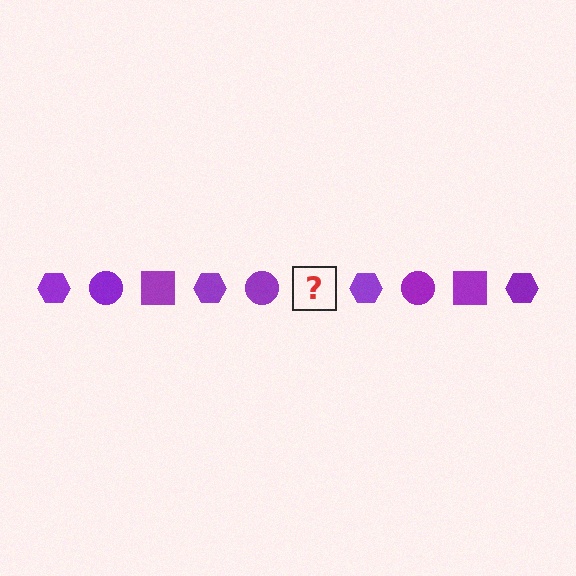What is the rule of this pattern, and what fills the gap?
The rule is that the pattern cycles through hexagon, circle, square shapes in purple. The gap should be filled with a purple square.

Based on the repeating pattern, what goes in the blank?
The blank should be a purple square.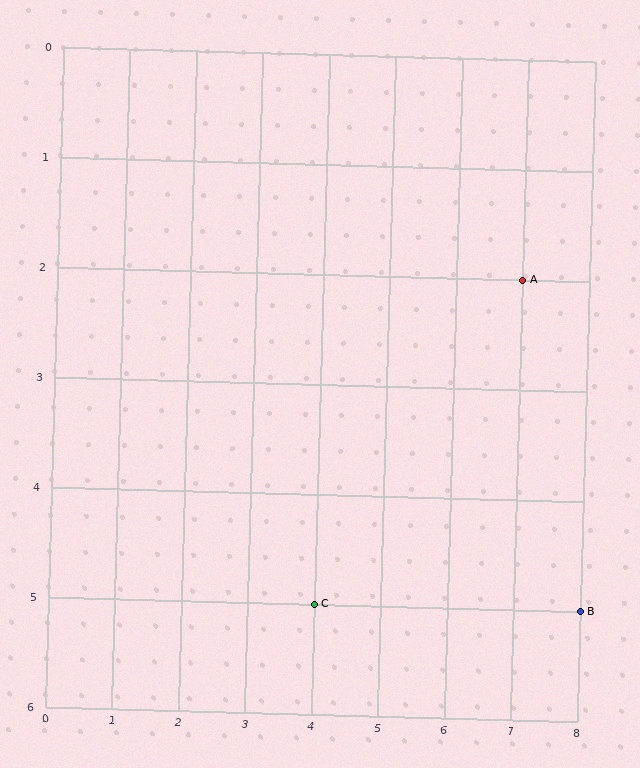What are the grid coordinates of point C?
Point C is at grid coordinates (4, 5).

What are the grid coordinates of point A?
Point A is at grid coordinates (7, 2).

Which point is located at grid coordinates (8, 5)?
Point B is at (8, 5).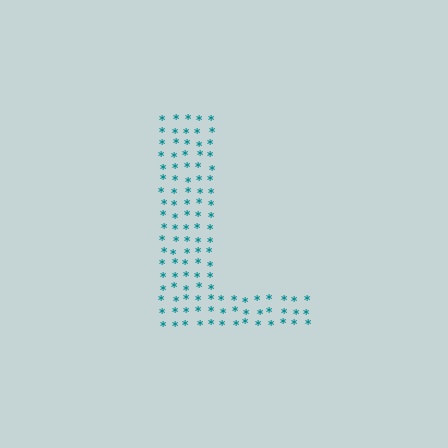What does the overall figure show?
The overall figure shows the letter L.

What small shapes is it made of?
It is made of small asterisks.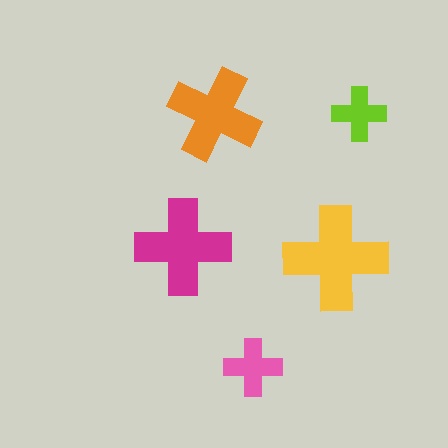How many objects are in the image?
There are 5 objects in the image.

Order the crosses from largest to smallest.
the yellow one, the magenta one, the orange one, the pink one, the lime one.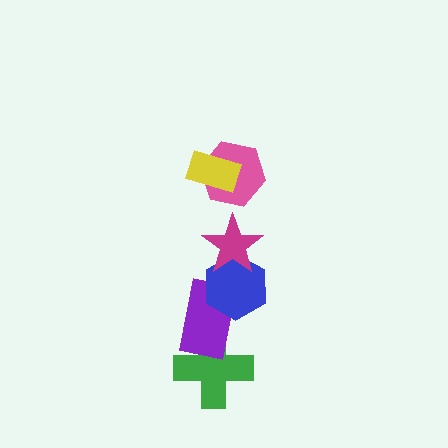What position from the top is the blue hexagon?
The blue hexagon is 4th from the top.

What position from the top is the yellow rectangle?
The yellow rectangle is 1st from the top.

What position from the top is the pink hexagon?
The pink hexagon is 2nd from the top.